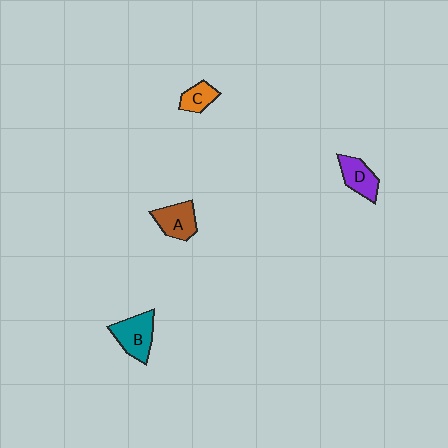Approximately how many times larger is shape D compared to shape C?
Approximately 1.4 times.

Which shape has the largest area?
Shape B (teal).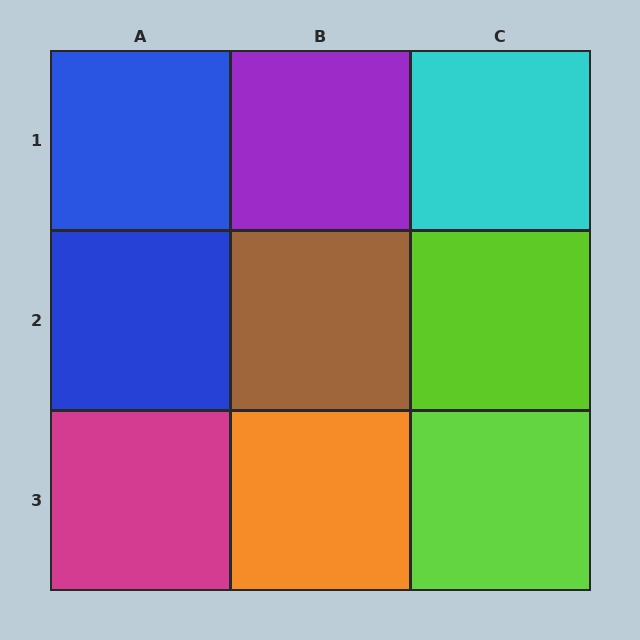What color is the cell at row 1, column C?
Cyan.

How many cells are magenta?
1 cell is magenta.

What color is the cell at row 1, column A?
Blue.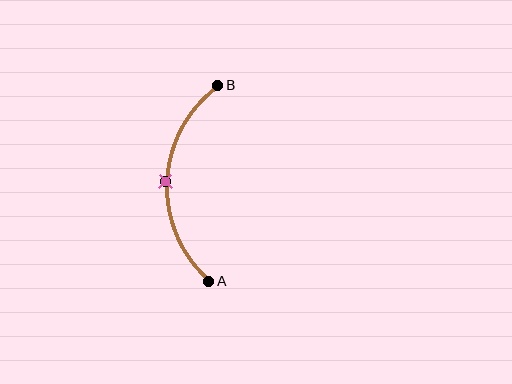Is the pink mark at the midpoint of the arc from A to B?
Yes. The pink mark lies on the arc at equal arc-length from both A and B — it is the arc midpoint.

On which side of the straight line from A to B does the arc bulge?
The arc bulges to the left of the straight line connecting A and B.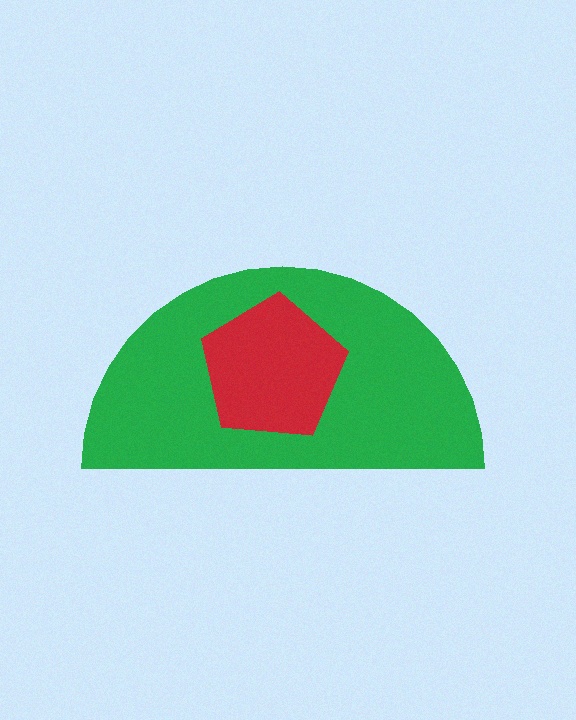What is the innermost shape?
The red pentagon.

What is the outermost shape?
The green semicircle.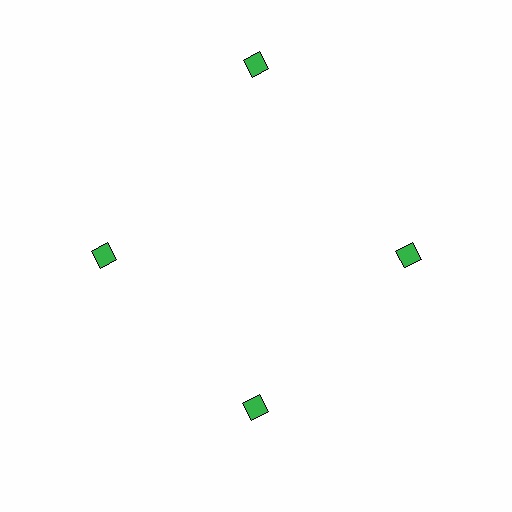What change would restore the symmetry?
The symmetry would be restored by moving it inward, back onto the ring so that all 4 diamonds sit at equal angles and equal distance from the center.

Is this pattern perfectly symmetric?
No. The 4 green diamonds are arranged in a ring, but one element near the 12 o'clock position is pushed outward from the center, breaking the 4-fold rotational symmetry.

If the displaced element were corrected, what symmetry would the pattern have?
It would have 4-fold rotational symmetry — the pattern would map onto itself every 90 degrees.